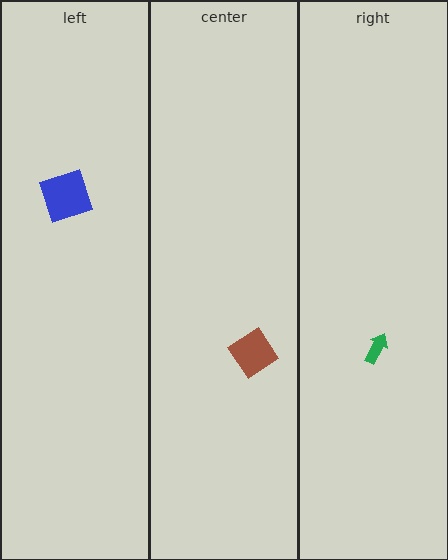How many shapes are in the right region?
1.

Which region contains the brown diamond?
The center region.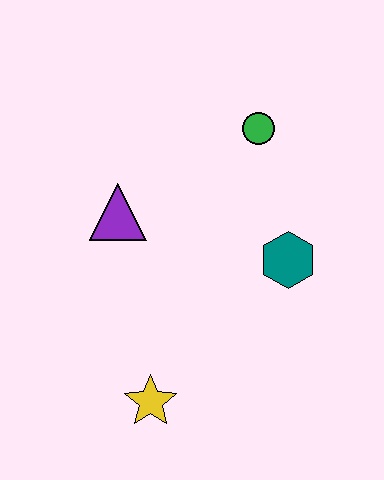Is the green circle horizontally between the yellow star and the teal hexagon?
Yes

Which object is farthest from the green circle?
The yellow star is farthest from the green circle.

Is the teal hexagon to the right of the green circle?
Yes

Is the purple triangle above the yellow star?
Yes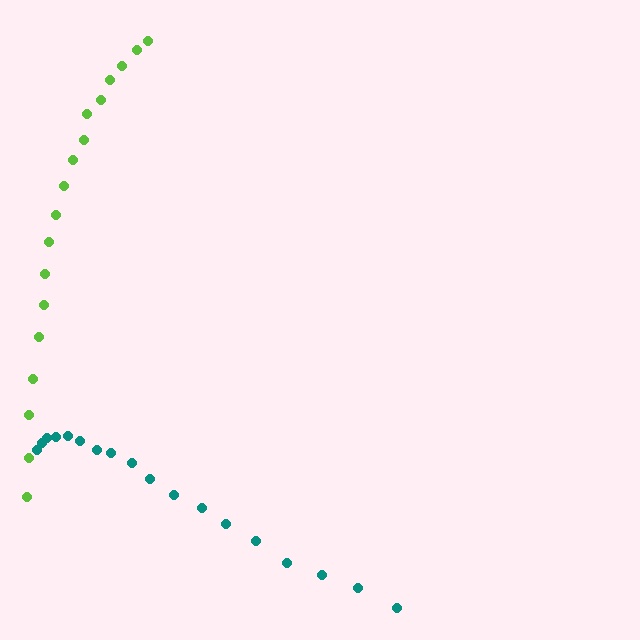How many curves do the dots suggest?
There are 2 distinct paths.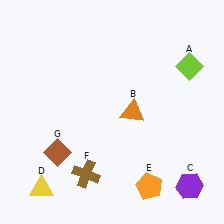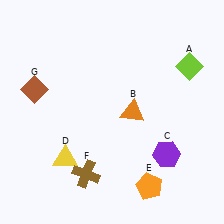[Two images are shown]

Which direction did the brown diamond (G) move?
The brown diamond (G) moved up.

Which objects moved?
The objects that moved are: the purple hexagon (C), the yellow triangle (D), the brown diamond (G).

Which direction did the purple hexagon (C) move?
The purple hexagon (C) moved up.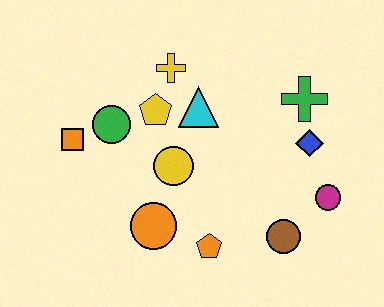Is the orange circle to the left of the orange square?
No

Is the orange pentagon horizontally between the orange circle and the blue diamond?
Yes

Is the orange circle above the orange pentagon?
Yes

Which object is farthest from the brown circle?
The orange square is farthest from the brown circle.